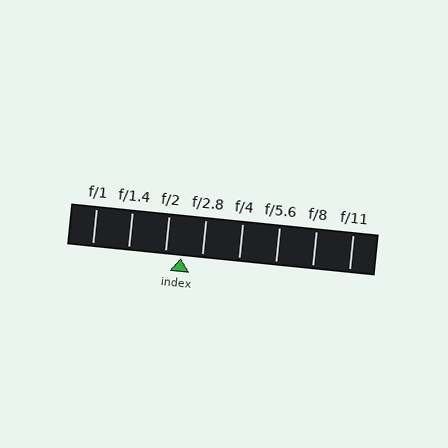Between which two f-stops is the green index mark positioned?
The index mark is between f/2 and f/2.8.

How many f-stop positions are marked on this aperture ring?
There are 8 f-stop positions marked.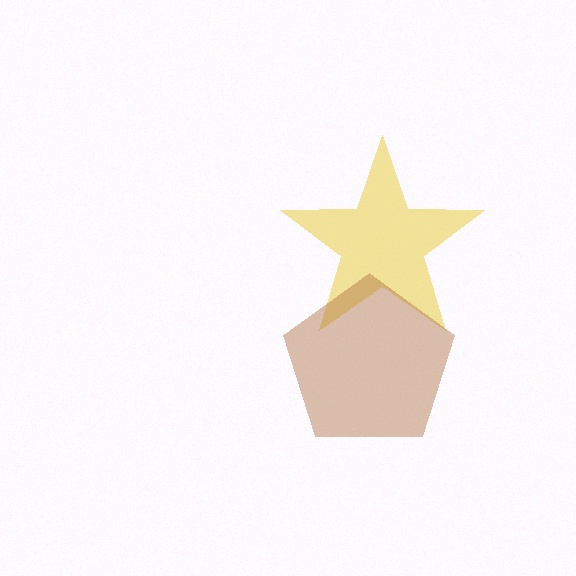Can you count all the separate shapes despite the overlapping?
Yes, there are 2 separate shapes.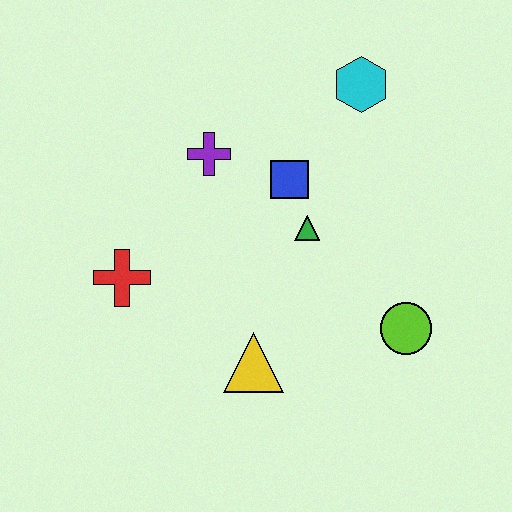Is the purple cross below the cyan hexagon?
Yes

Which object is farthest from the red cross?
The cyan hexagon is farthest from the red cross.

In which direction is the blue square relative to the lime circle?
The blue square is above the lime circle.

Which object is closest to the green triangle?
The blue square is closest to the green triangle.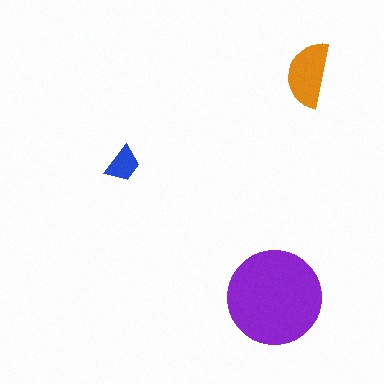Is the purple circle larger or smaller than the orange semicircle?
Larger.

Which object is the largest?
The purple circle.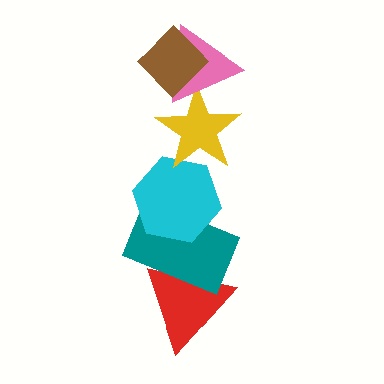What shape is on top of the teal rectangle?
The cyan hexagon is on top of the teal rectangle.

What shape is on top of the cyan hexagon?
The yellow star is on top of the cyan hexagon.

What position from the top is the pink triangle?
The pink triangle is 2nd from the top.